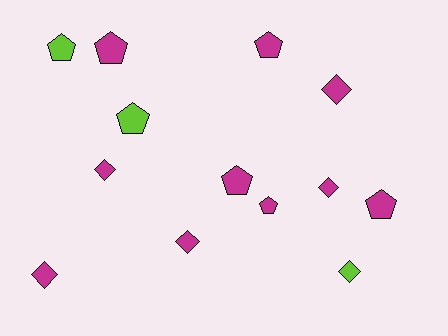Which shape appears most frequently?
Pentagon, with 7 objects.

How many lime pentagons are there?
There are 2 lime pentagons.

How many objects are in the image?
There are 13 objects.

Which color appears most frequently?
Magenta, with 10 objects.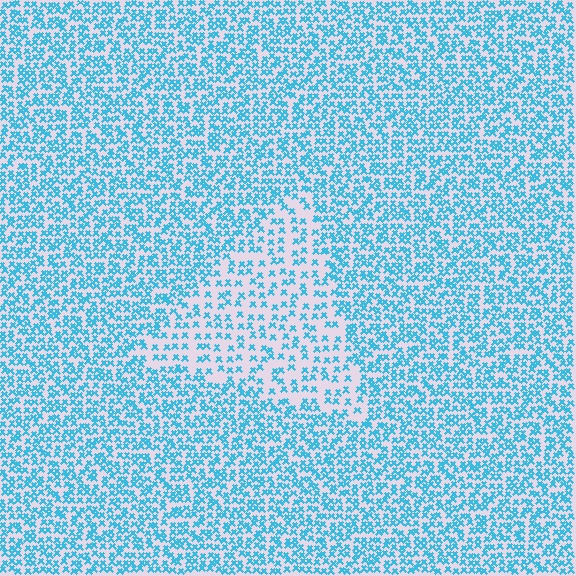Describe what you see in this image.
The image contains small cyan elements arranged at two different densities. A triangle-shaped region is visible where the elements are less densely packed than the surrounding area.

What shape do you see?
I see a triangle.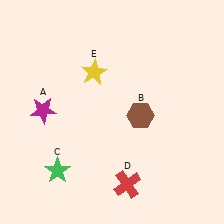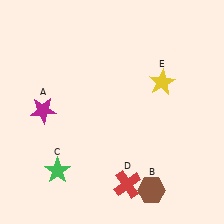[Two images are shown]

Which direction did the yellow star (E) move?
The yellow star (E) moved right.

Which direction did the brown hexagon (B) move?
The brown hexagon (B) moved down.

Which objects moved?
The objects that moved are: the brown hexagon (B), the yellow star (E).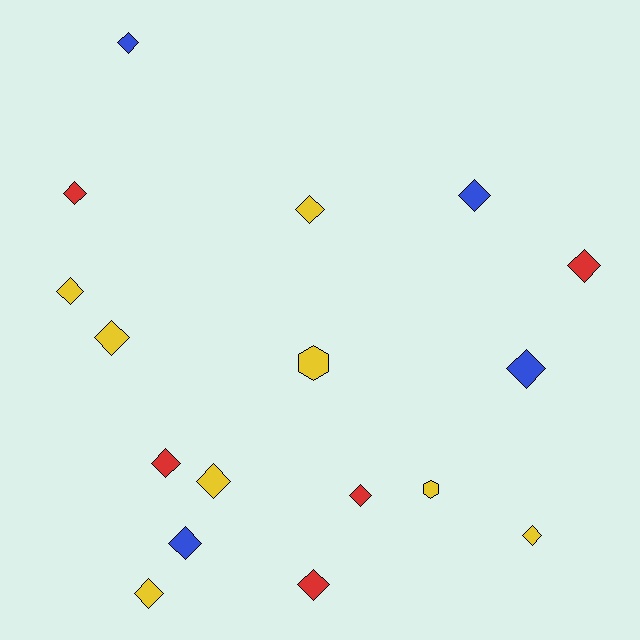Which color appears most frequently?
Yellow, with 8 objects.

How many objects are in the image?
There are 17 objects.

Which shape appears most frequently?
Diamond, with 15 objects.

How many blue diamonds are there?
There are 4 blue diamonds.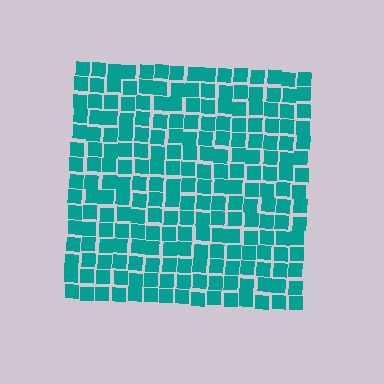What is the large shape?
The large shape is a square.